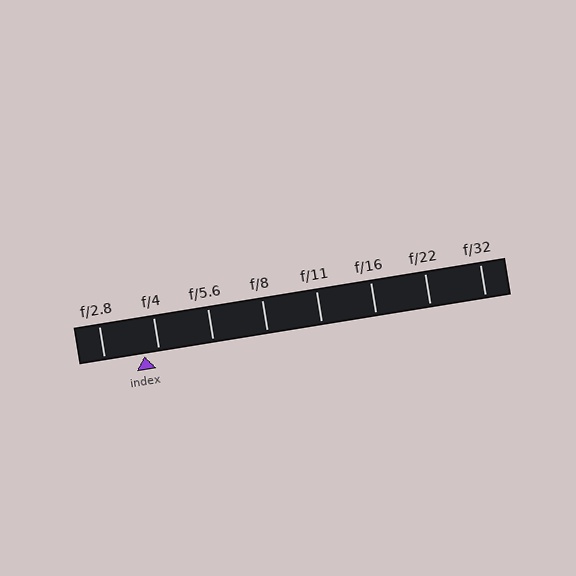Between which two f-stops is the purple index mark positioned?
The index mark is between f/2.8 and f/4.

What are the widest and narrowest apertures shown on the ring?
The widest aperture shown is f/2.8 and the narrowest is f/32.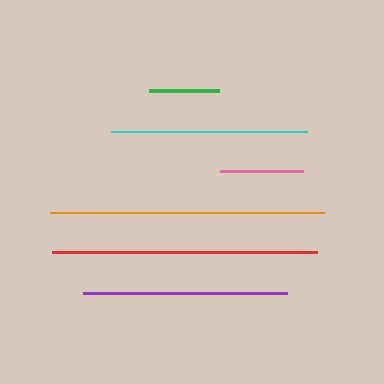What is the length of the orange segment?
The orange segment is approximately 274 pixels long.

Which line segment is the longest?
The orange line is the longest at approximately 274 pixels.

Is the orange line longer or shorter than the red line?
The orange line is longer than the red line.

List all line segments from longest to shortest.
From longest to shortest: orange, red, purple, cyan, pink, green.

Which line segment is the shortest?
The green line is the shortest at approximately 70 pixels.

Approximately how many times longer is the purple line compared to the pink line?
The purple line is approximately 2.5 times the length of the pink line.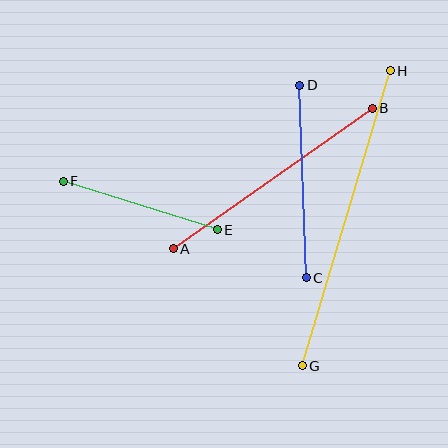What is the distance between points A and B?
The distance is approximately 243 pixels.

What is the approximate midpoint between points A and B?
The midpoint is at approximately (273, 178) pixels.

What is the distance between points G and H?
The distance is approximately 308 pixels.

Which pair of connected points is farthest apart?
Points G and H are farthest apart.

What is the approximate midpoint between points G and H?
The midpoint is at approximately (346, 218) pixels.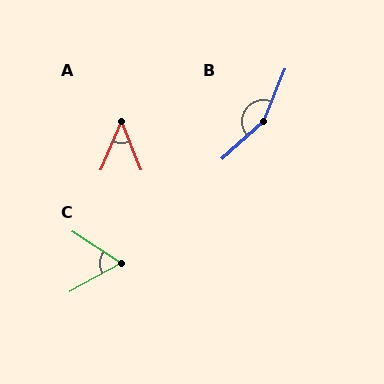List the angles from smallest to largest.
A (45°), C (62°), B (154°).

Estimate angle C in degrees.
Approximately 62 degrees.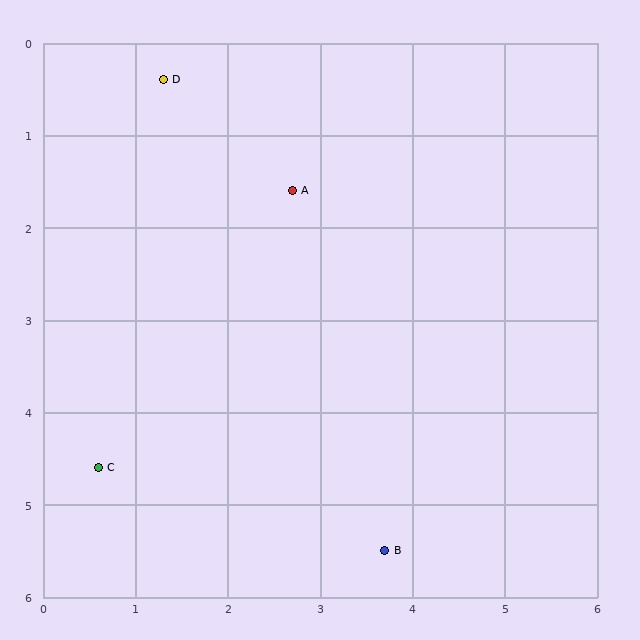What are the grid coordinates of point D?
Point D is at approximately (1.3, 0.4).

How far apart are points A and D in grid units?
Points A and D are about 1.8 grid units apart.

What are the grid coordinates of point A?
Point A is at approximately (2.7, 1.6).